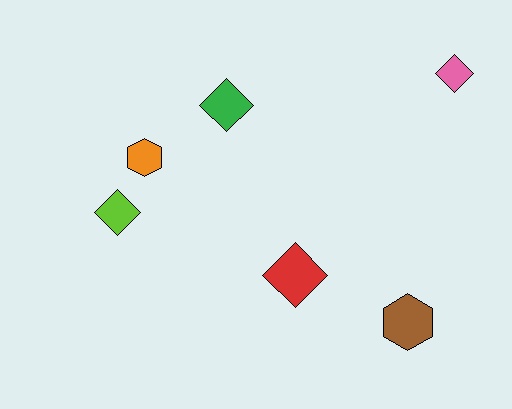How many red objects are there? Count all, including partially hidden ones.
There is 1 red object.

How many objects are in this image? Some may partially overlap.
There are 6 objects.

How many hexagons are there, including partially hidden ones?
There are 2 hexagons.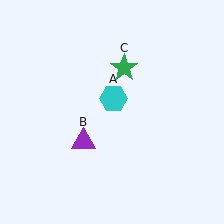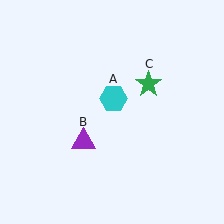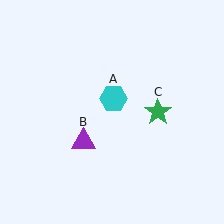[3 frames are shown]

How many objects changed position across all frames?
1 object changed position: green star (object C).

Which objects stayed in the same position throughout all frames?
Cyan hexagon (object A) and purple triangle (object B) remained stationary.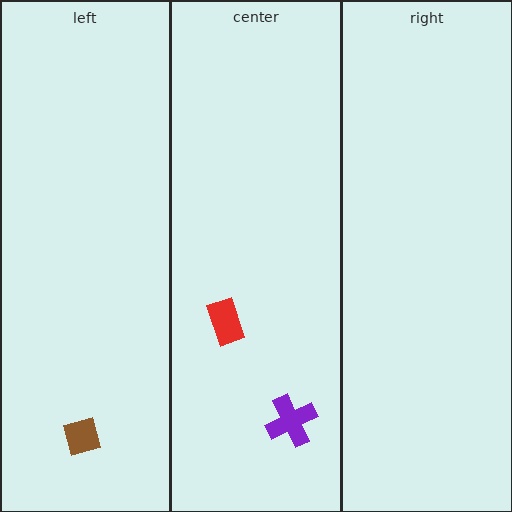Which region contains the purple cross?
The center region.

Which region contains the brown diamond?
The left region.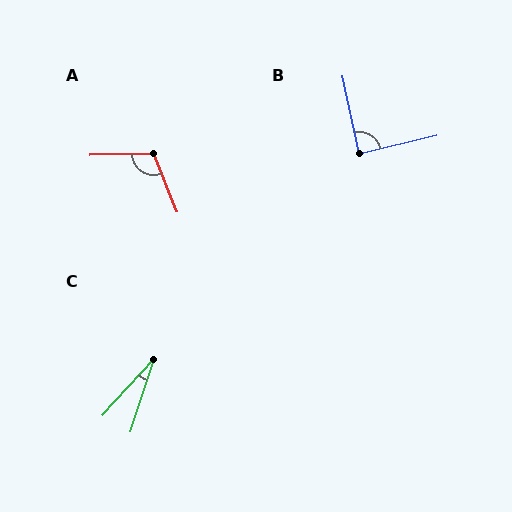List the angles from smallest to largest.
C (25°), B (89°), A (110°).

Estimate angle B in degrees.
Approximately 89 degrees.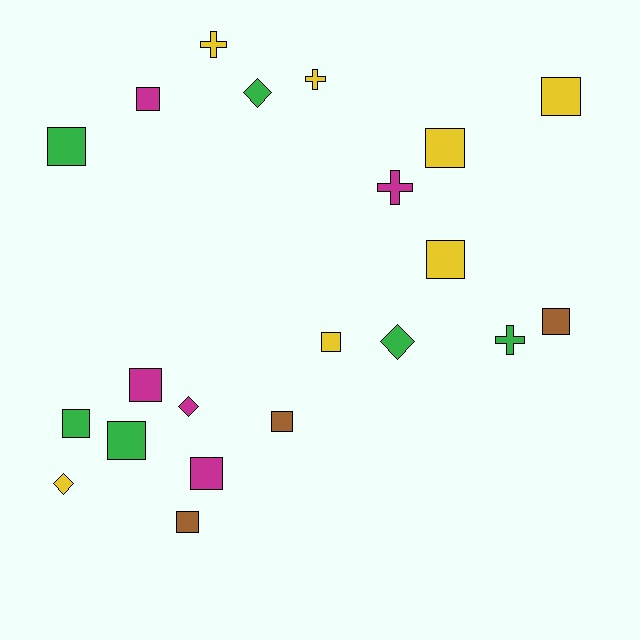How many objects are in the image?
There are 21 objects.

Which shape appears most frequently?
Square, with 13 objects.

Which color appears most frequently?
Yellow, with 7 objects.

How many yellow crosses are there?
There are 2 yellow crosses.